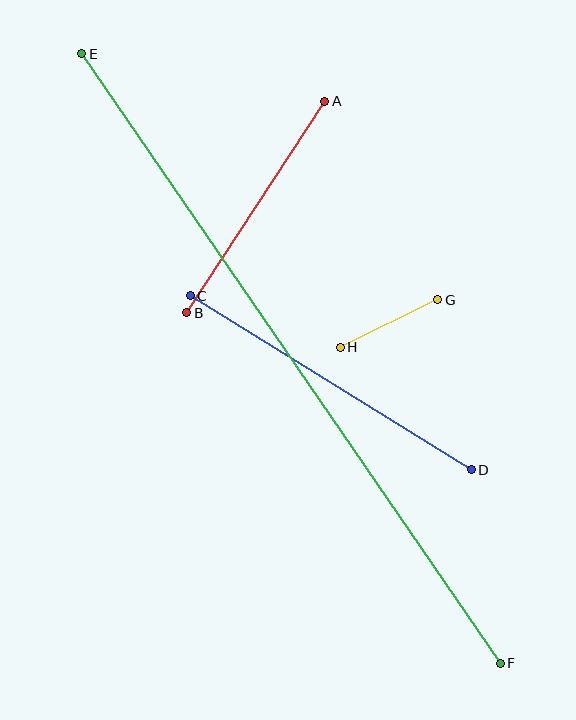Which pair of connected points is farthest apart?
Points E and F are farthest apart.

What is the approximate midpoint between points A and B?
The midpoint is at approximately (256, 207) pixels.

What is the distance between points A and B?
The distance is approximately 252 pixels.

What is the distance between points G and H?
The distance is approximately 108 pixels.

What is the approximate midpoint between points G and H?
The midpoint is at approximately (389, 324) pixels.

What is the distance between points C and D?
The distance is approximately 331 pixels.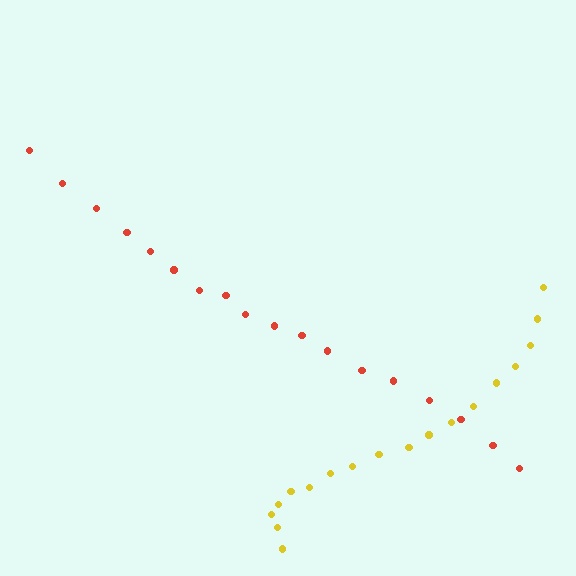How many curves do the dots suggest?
There are 2 distinct paths.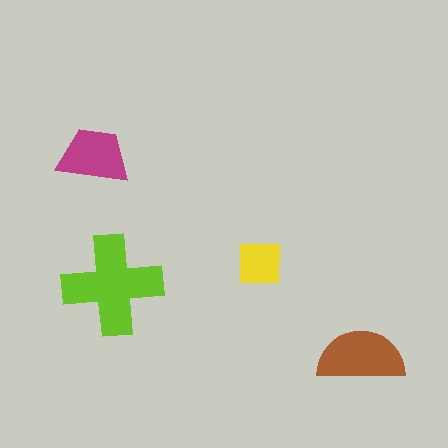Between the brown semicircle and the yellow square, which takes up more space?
The brown semicircle.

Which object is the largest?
The lime cross.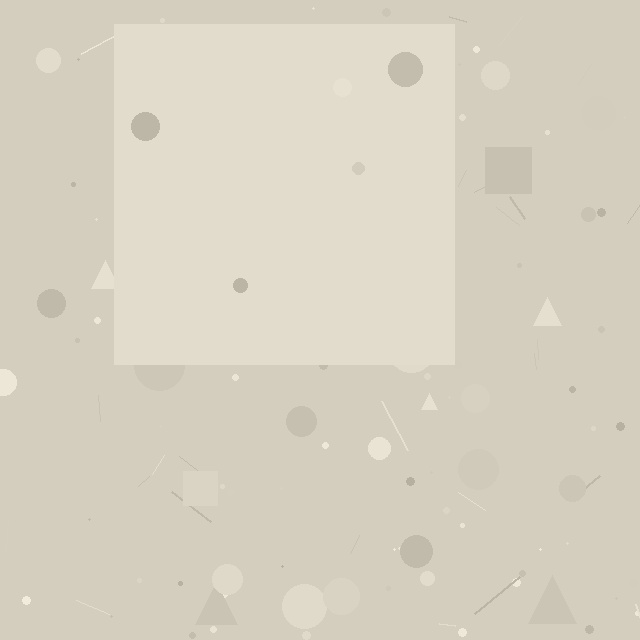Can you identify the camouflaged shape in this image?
The camouflaged shape is a square.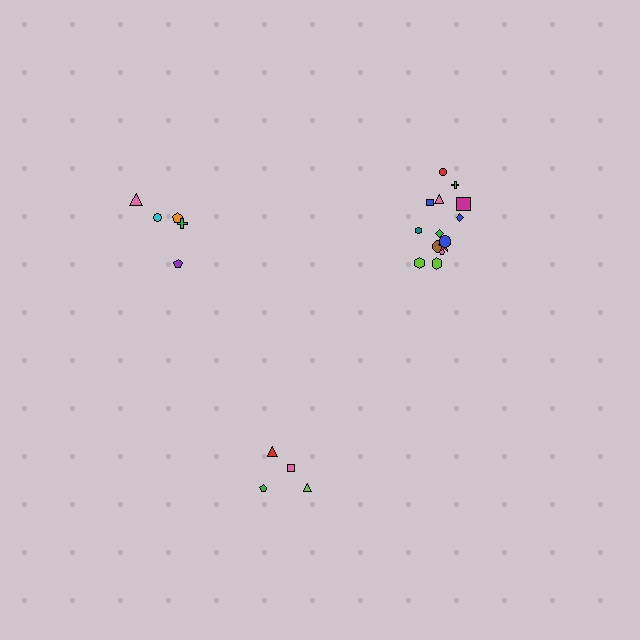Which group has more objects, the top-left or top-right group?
The top-right group.